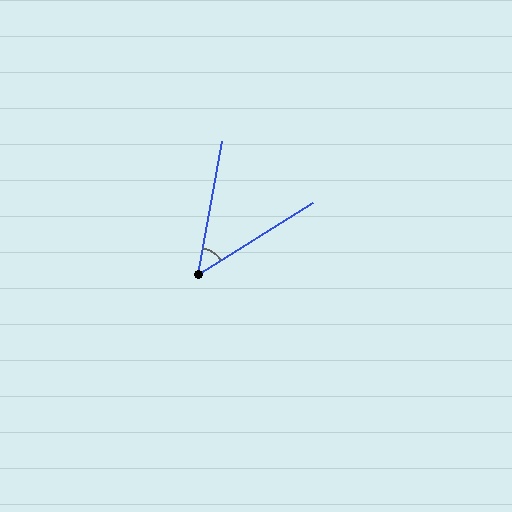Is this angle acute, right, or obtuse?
It is acute.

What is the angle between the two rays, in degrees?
Approximately 48 degrees.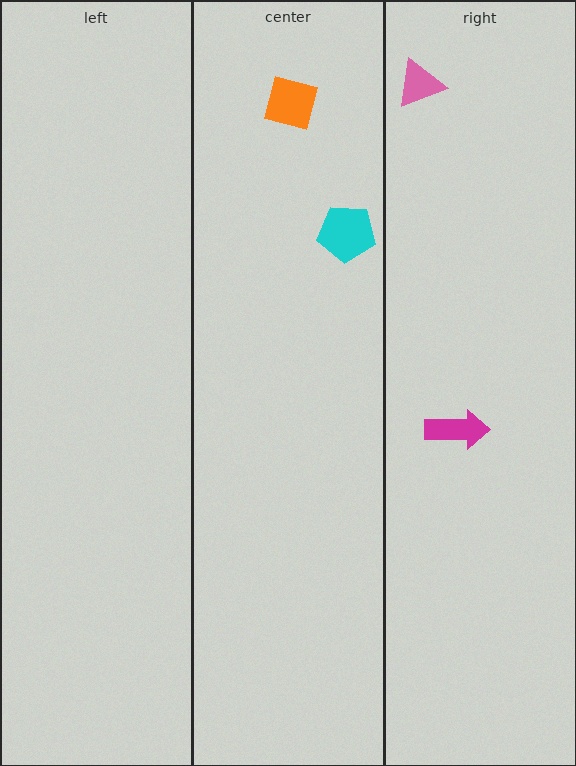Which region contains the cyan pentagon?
The center region.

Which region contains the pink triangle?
The right region.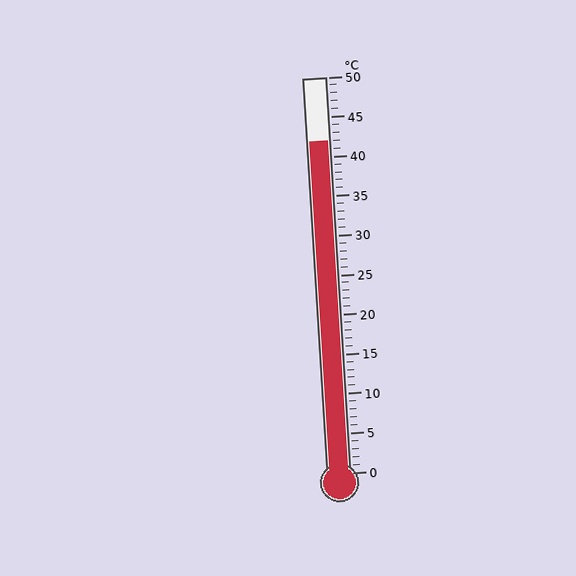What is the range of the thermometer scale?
The thermometer scale ranges from 0°C to 50°C.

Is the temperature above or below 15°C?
The temperature is above 15°C.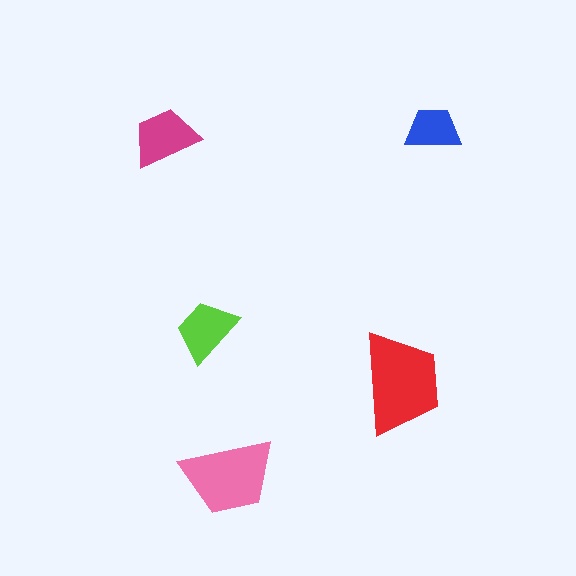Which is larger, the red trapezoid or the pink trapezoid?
The red one.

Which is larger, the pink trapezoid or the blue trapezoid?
The pink one.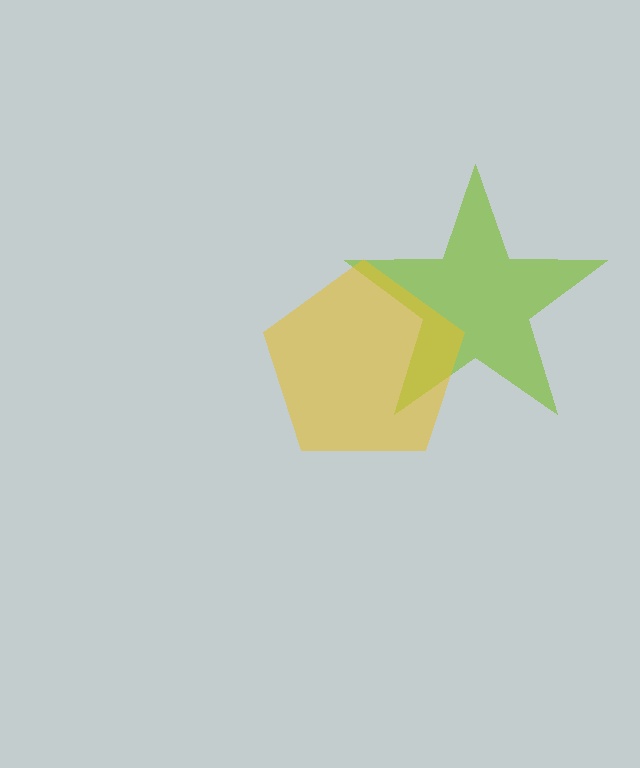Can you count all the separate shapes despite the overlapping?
Yes, there are 2 separate shapes.